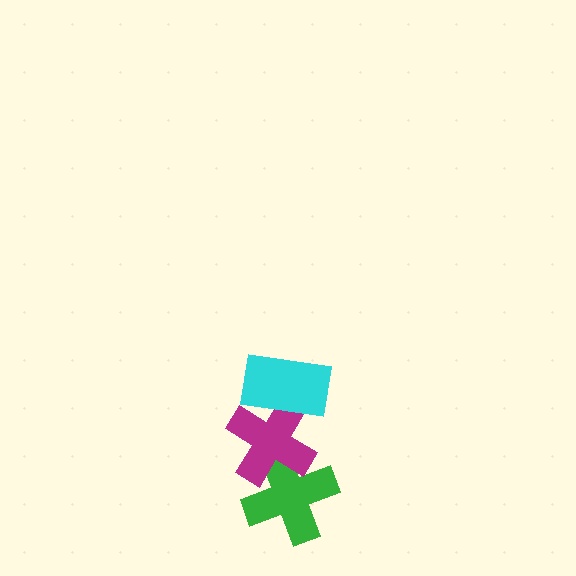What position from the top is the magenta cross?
The magenta cross is 2nd from the top.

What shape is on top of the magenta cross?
The cyan rectangle is on top of the magenta cross.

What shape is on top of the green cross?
The magenta cross is on top of the green cross.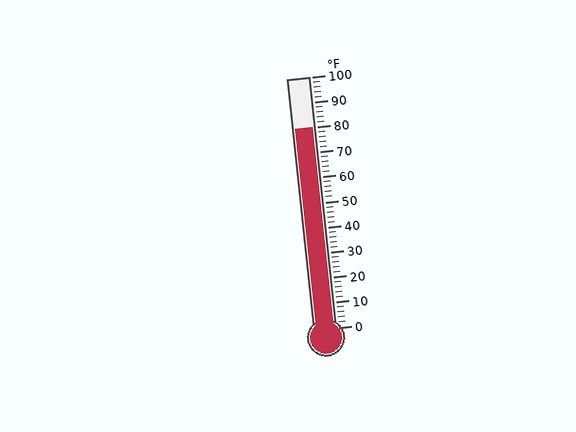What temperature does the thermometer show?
The thermometer shows approximately 80°F.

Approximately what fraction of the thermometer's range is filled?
The thermometer is filled to approximately 80% of its range.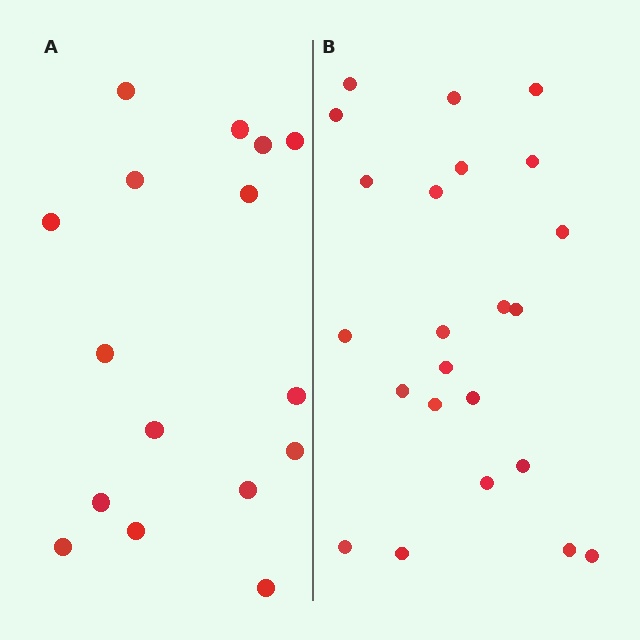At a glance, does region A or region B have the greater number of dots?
Region B (the right region) has more dots.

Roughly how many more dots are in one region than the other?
Region B has roughly 8 or so more dots than region A.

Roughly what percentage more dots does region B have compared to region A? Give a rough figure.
About 45% more.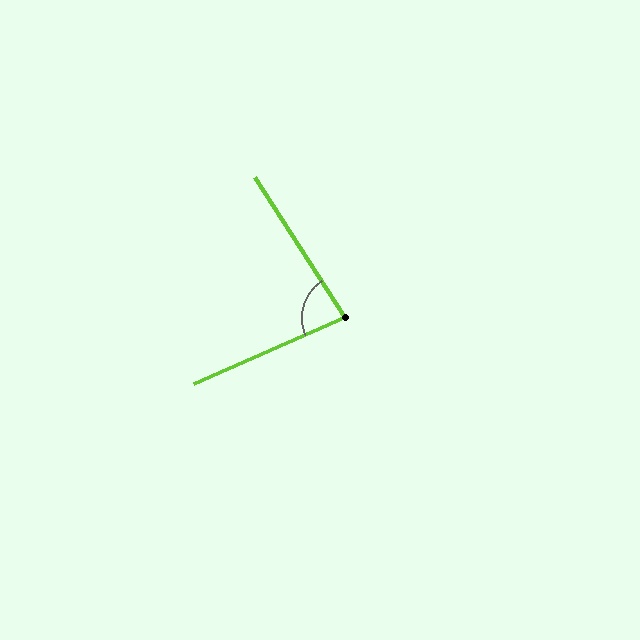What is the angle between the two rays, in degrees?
Approximately 81 degrees.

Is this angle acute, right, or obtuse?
It is acute.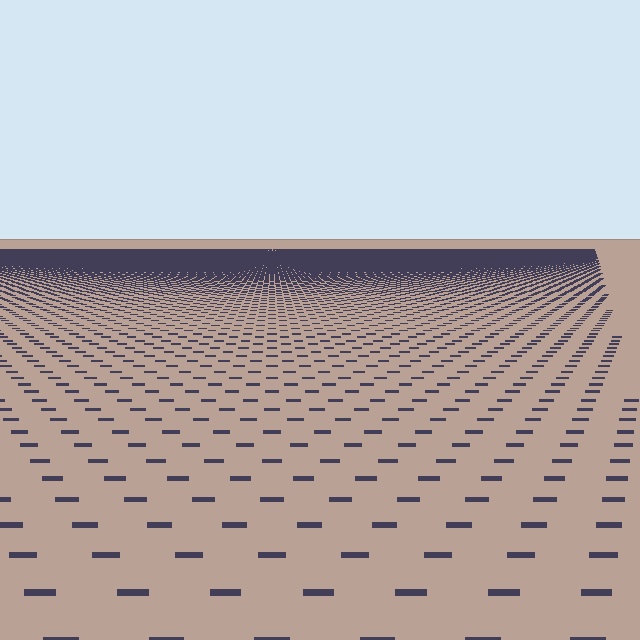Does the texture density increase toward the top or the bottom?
Density increases toward the top.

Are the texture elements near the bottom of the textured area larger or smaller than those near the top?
Larger. Near the bottom, elements are closer to the viewer and appear at a bigger on-screen size.